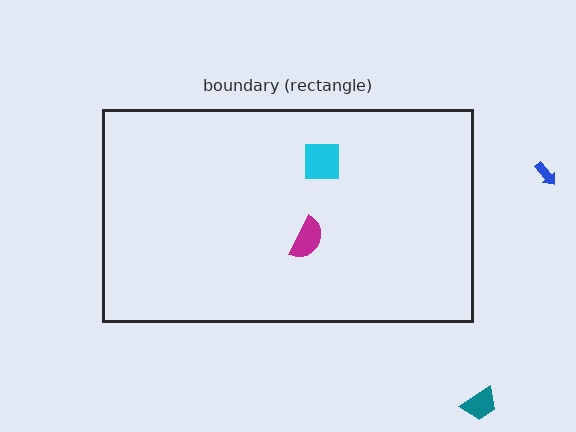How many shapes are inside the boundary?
2 inside, 2 outside.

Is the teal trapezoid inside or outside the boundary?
Outside.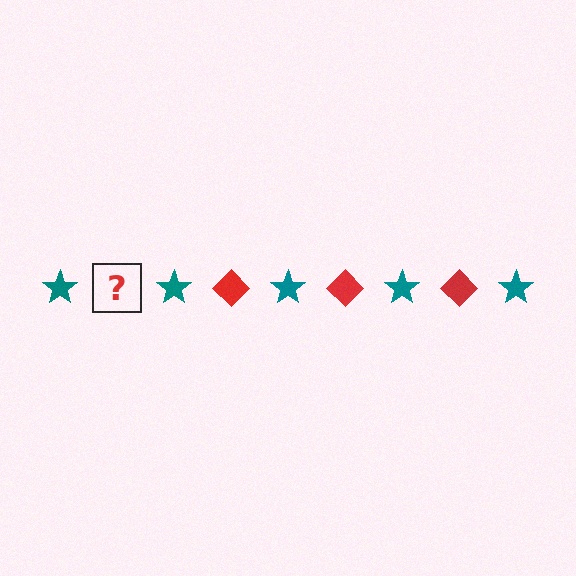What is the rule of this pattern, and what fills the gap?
The rule is that the pattern alternates between teal star and red diamond. The gap should be filled with a red diamond.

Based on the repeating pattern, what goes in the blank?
The blank should be a red diamond.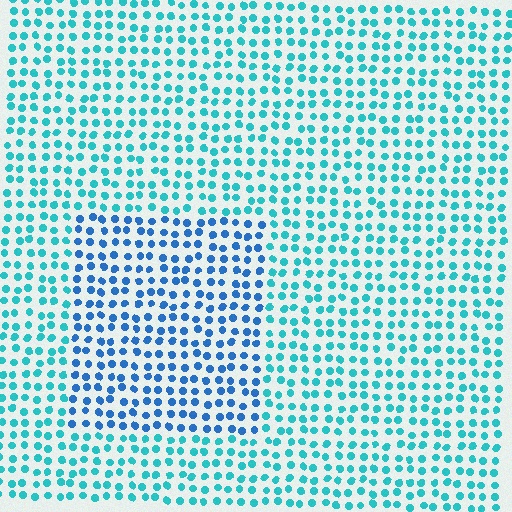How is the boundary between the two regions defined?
The boundary is defined purely by a slight shift in hue (about 32 degrees). Spacing, size, and orientation are identical on both sides.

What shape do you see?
I see a rectangle.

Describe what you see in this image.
The image is filled with small cyan elements in a uniform arrangement. A rectangle-shaped region is visible where the elements are tinted to a slightly different hue, forming a subtle color boundary.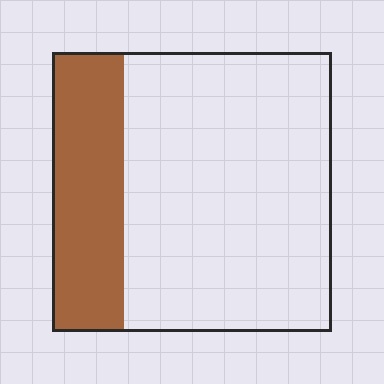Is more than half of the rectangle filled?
No.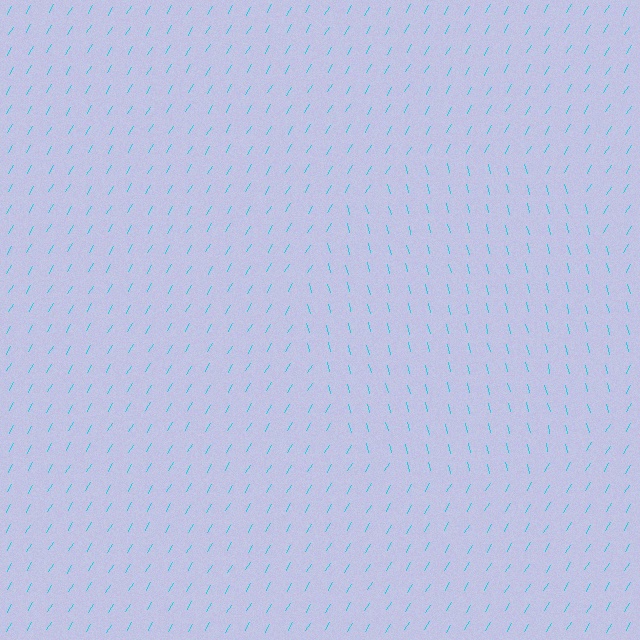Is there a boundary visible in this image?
Yes, there is a texture boundary formed by a change in line orientation.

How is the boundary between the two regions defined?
The boundary is defined purely by a change in line orientation (approximately 45 degrees difference). All lines are the same color and thickness.